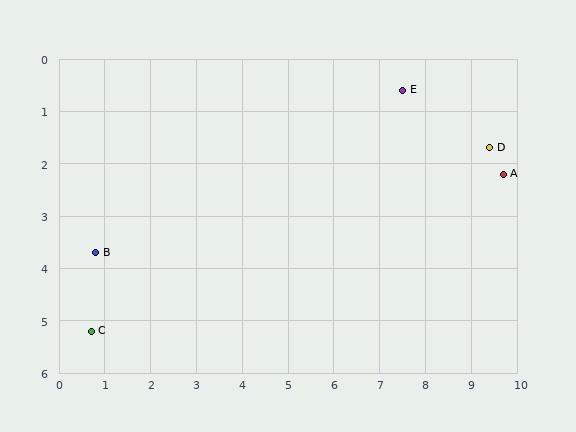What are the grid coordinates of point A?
Point A is at approximately (9.7, 2.2).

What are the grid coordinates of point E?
Point E is at approximately (7.5, 0.6).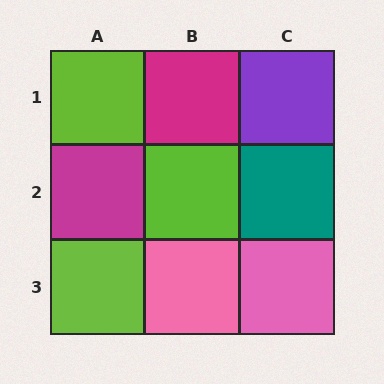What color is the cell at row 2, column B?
Lime.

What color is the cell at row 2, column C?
Teal.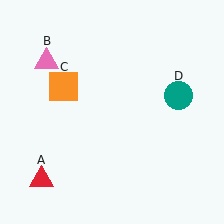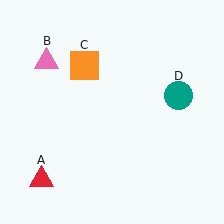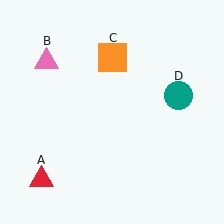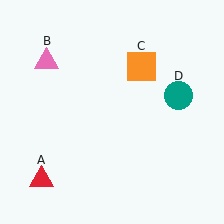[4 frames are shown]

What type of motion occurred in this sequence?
The orange square (object C) rotated clockwise around the center of the scene.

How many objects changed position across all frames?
1 object changed position: orange square (object C).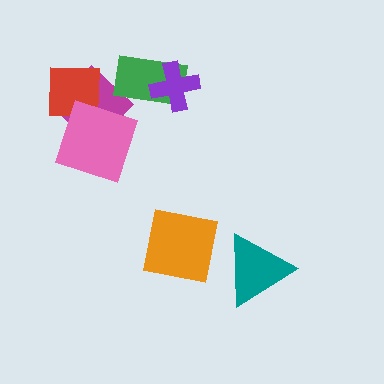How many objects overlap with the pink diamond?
2 objects overlap with the pink diamond.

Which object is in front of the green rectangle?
The purple cross is in front of the green rectangle.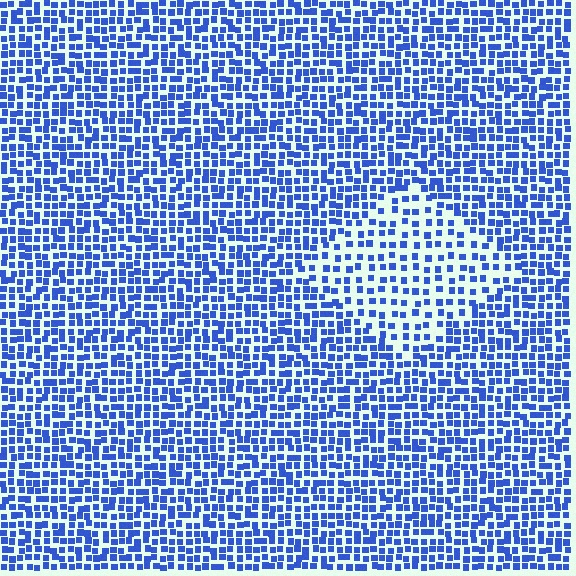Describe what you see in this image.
The image contains small blue elements arranged at two different densities. A diamond-shaped region is visible where the elements are less densely packed than the surrounding area.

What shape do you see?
I see a diamond.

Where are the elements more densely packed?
The elements are more densely packed outside the diamond boundary.